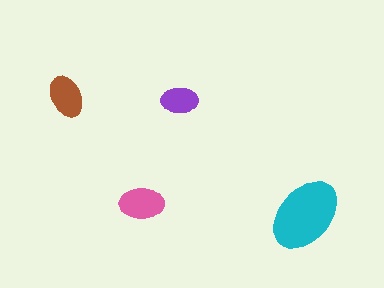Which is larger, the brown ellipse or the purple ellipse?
The brown one.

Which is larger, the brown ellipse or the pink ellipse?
The pink one.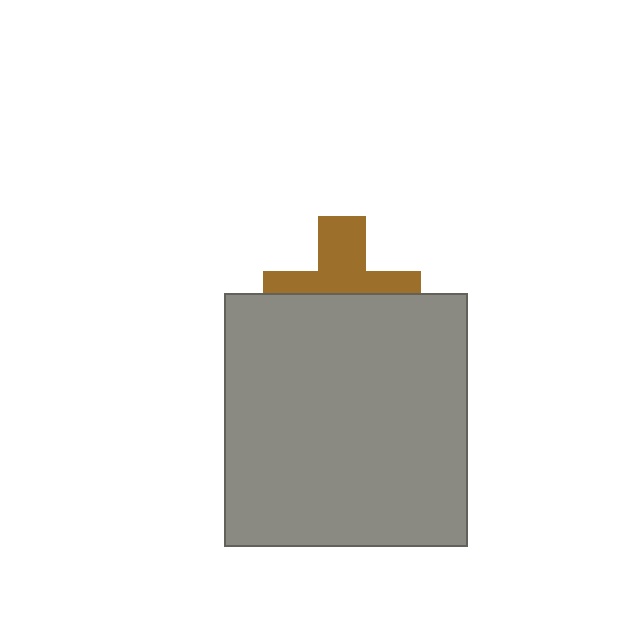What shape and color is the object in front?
The object in front is a gray rectangle.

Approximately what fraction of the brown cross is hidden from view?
Roughly 52% of the brown cross is hidden behind the gray rectangle.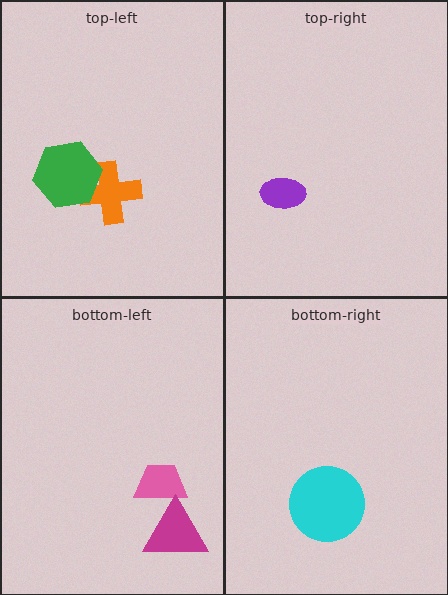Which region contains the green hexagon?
The top-left region.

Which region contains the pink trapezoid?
The bottom-left region.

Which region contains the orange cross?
The top-left region.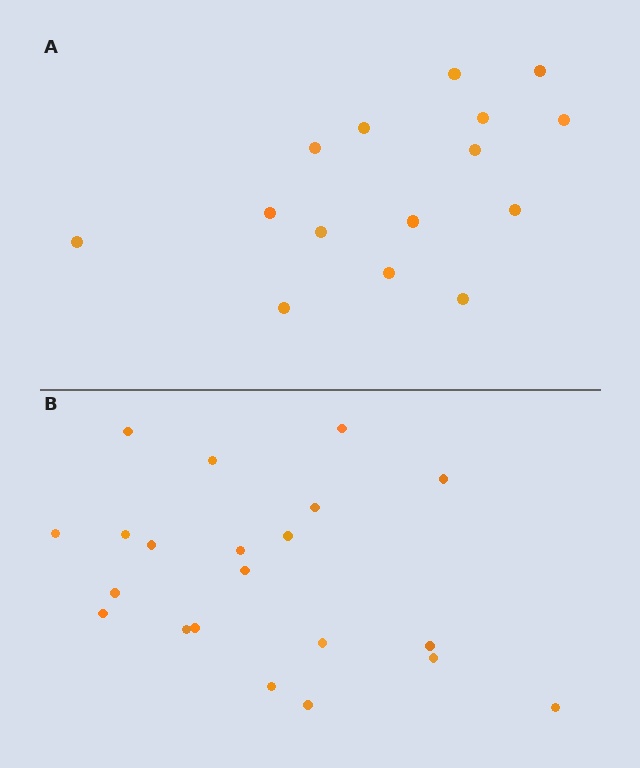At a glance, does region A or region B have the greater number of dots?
Region B (the bottom region) has more dots.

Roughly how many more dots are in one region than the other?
Region B has about 6 more dots than region A.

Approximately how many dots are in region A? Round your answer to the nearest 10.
About 20 dots. (The exact count is 15, which rounds to 20.)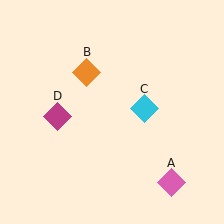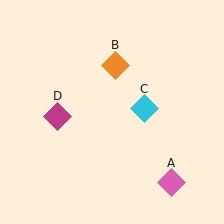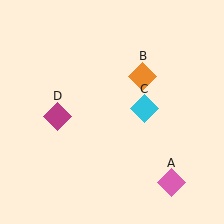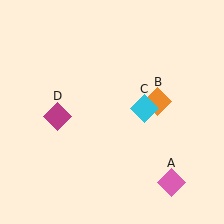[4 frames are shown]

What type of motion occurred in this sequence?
The orange diamond (object B) rotated clockwise around the center of the scene.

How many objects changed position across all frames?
1 object changed position: orange diamond (object B).